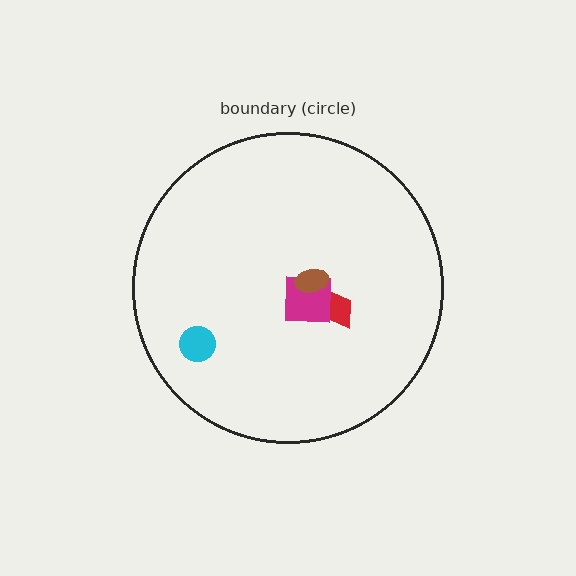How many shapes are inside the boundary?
4 inside, 0 outside.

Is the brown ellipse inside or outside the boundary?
Inside.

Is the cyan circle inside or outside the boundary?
Inside.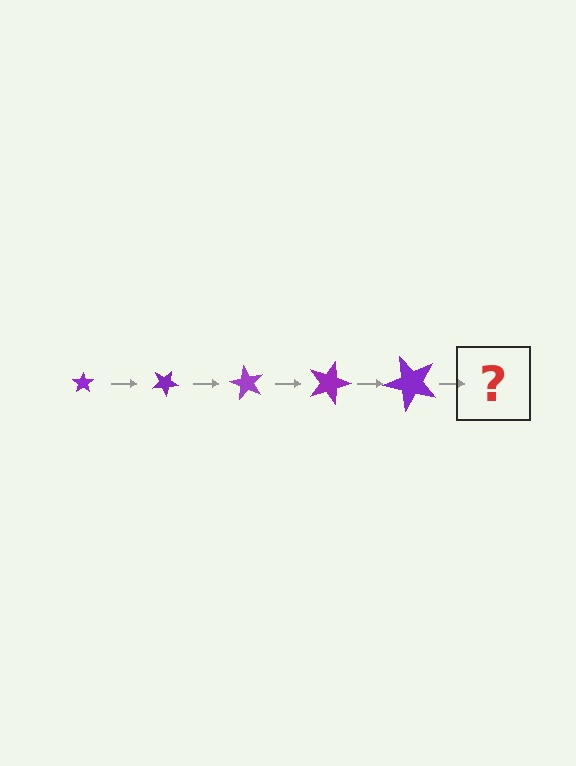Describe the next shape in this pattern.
It should be a star, larger than the previous one and rotated 150 degrees from the start.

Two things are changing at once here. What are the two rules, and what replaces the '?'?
The two rules are that the star grows larger each step and it rotates 30 degrees each step. The '?' should be a star, larger than the previous one and rotated 150 degrees from the start.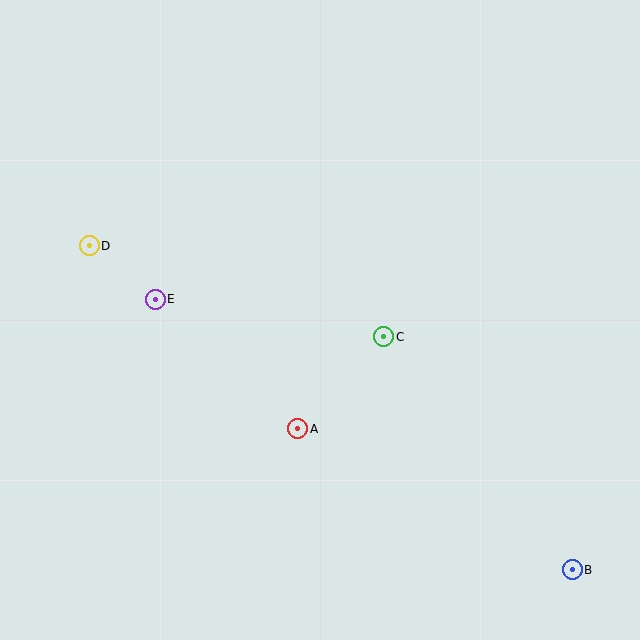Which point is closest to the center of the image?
Point C at (384, 337) is closest to the center.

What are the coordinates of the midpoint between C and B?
The midpoint between C and B is at (478, 453).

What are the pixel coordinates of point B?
Point B is at (572, 570).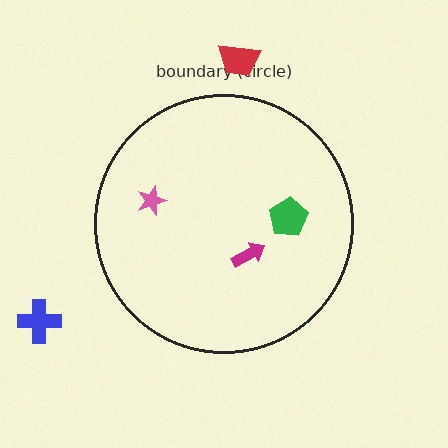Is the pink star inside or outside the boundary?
Inside.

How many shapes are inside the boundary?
3 inside, 2 outside.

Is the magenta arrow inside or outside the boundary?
Inside.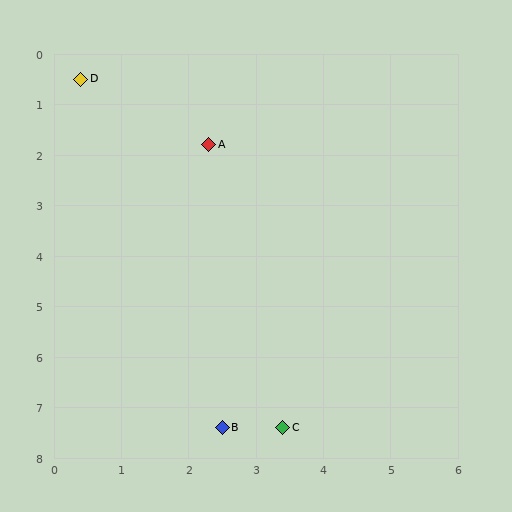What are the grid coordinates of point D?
Point D is at approximately (0.4, 0.5).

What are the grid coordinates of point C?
Point C is at approximately (3.4, 7.4).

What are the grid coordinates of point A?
Point A is at approximately (2.3, 1.8).